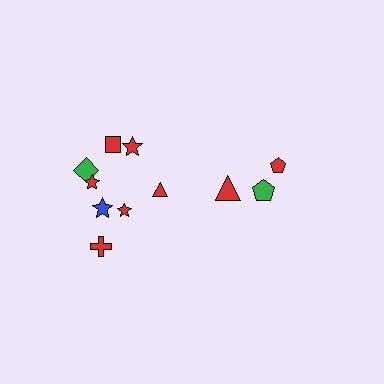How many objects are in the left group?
There are 8 objects.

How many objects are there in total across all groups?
There are 11 objects.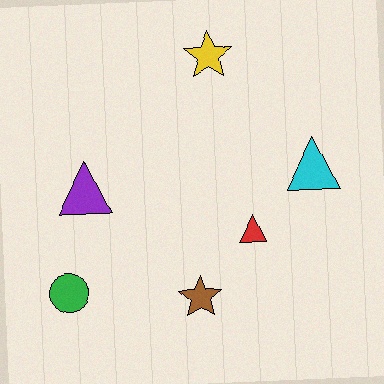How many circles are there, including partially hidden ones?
There is 1 circle.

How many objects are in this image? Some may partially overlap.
There are 6 objects.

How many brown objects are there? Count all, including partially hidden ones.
There is 1 brown object.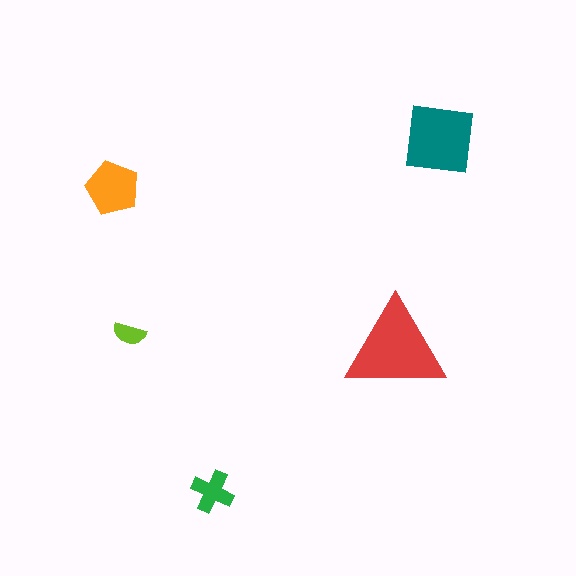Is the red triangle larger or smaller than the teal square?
Larger.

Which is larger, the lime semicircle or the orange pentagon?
The orange pentagon.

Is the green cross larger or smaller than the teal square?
Smaller.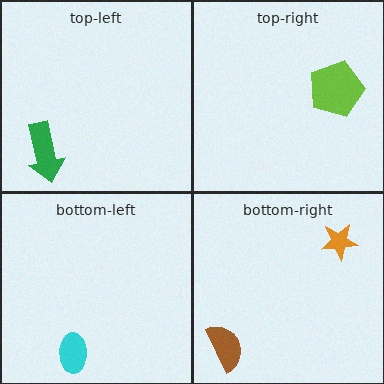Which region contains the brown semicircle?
The bottom-right region.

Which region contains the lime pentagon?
The top-right region.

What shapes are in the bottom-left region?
The cyan ellipse.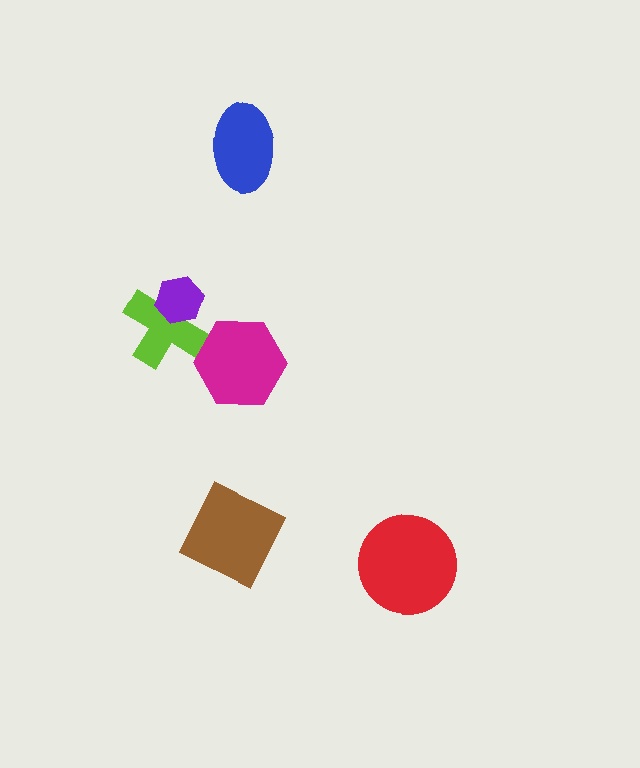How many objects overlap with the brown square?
0 objects overlap with the brown square.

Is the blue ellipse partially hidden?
No, no other shape covers it.